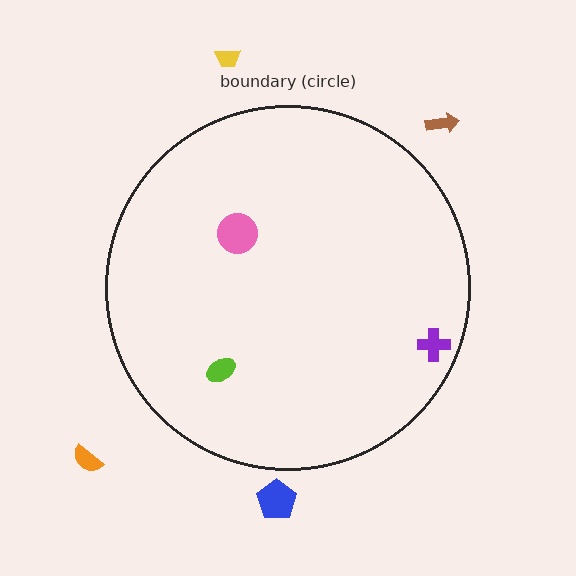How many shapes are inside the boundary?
3 inside, 4 outside.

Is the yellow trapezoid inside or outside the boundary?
Outside.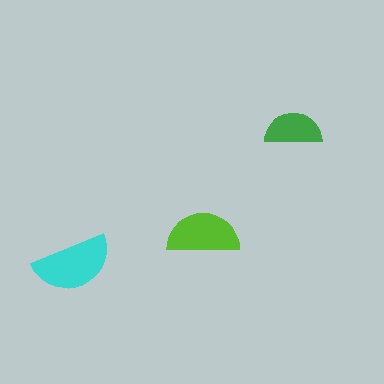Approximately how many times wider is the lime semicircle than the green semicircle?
About 1.5 times wider.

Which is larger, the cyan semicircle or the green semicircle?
The cyan one.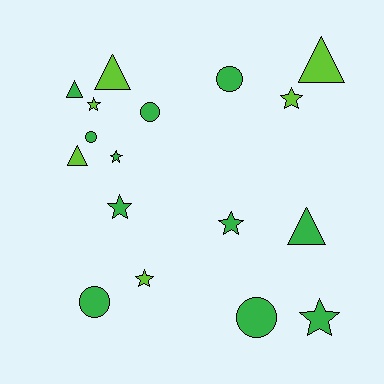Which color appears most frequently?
Green, with 11 objects.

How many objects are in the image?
There are 17 objects.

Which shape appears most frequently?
Star, with 7 objects.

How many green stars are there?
There are 4 green stars.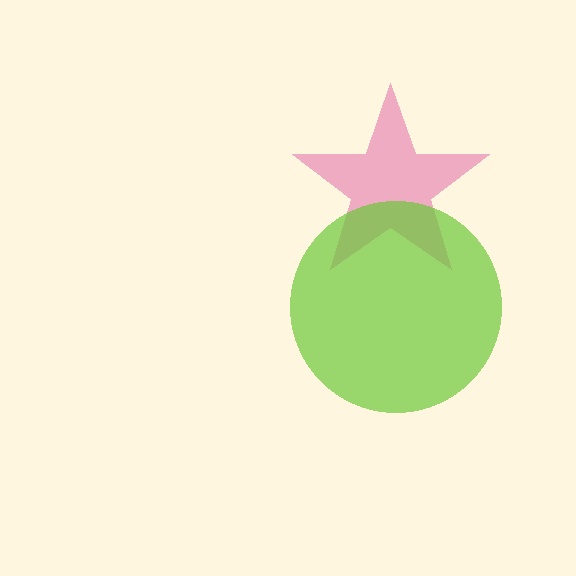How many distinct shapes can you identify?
There are 2 distinct shapes: a pink star, a lime circle.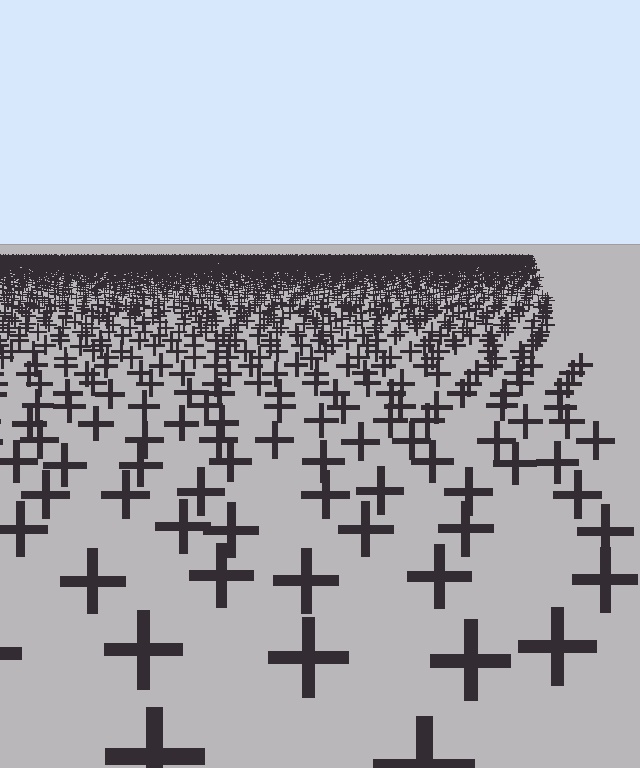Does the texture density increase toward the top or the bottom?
Density increases toward the top.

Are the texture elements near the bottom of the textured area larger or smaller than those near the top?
Larger. Near the bottom, elements are closer to the viewer and appear at a bigger on-screen size.